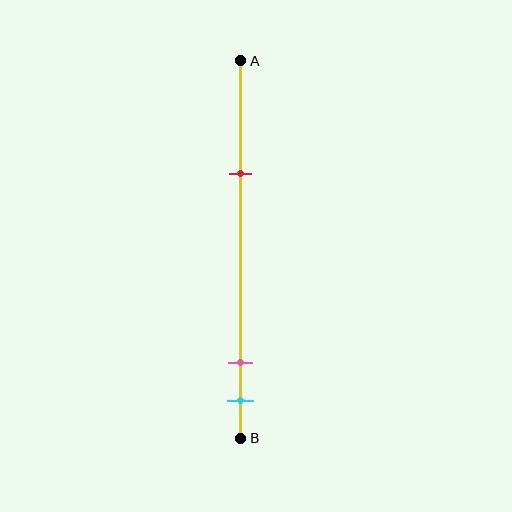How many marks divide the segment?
There are 3 marks dividing the segment.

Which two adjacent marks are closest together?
The pink and cyan marks are the closest adjacent pair.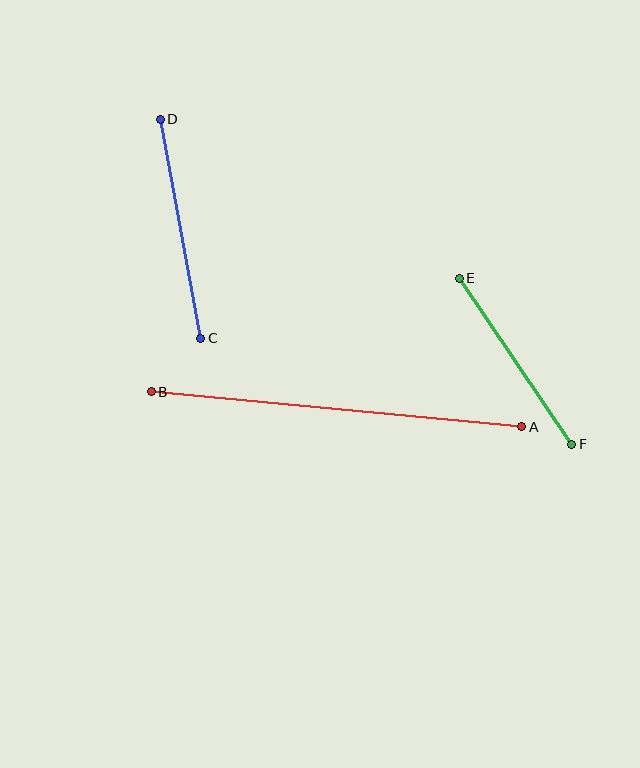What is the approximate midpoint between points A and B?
The midpoint is at approximately (337, 409) pixels.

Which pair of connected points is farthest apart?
Points A and B are farthest apart.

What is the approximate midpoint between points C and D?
The midpoint is at approximately (180, 229) pixels.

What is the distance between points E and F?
The distance is approximately 201 pixels.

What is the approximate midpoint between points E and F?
The midpoint is at approximately (515, 361) pixels.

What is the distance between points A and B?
The distance is approximately 372 pixels.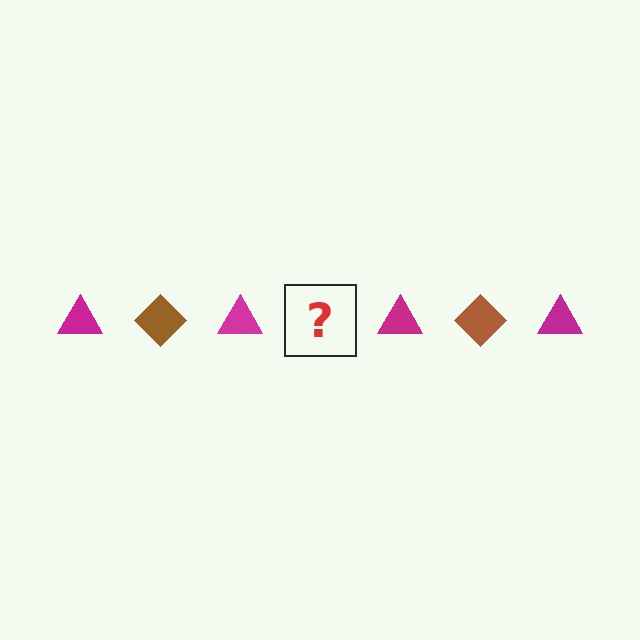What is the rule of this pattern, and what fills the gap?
The rule is that the pattern alternates between magenta triangle and brown diamond. The gap should be filled with a brown diamond.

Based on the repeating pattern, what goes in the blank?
The blank should be a brown diamond.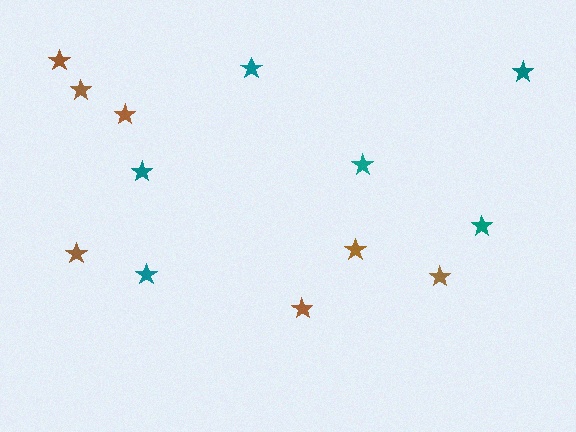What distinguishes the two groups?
There are 2 groups: one group of brown stars (7) and one group of teal stars (6).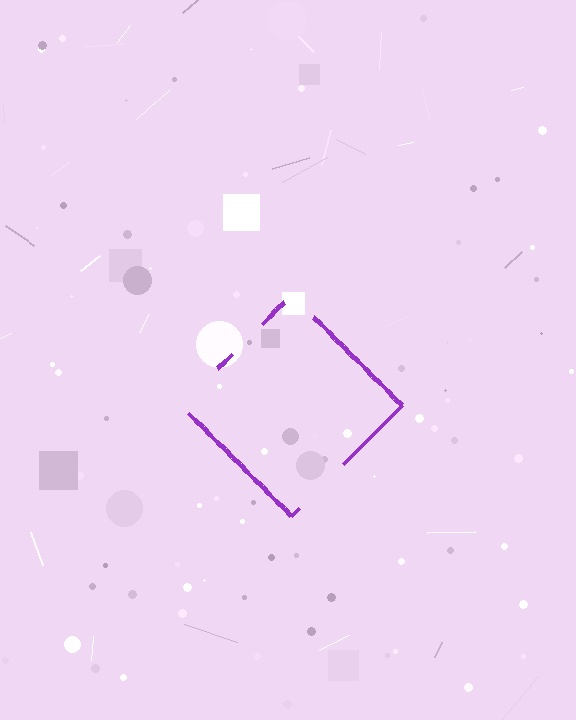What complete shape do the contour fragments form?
The contour fragments form a diamond.